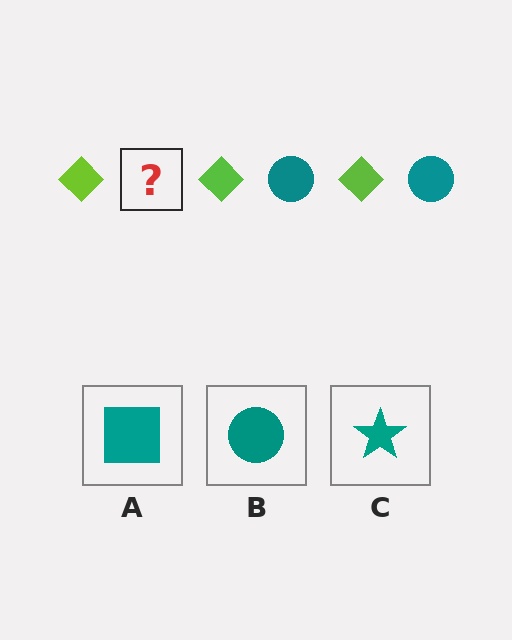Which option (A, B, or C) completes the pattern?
B.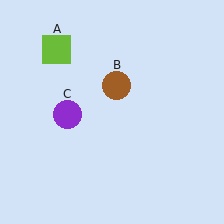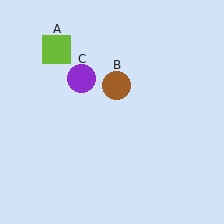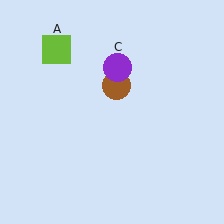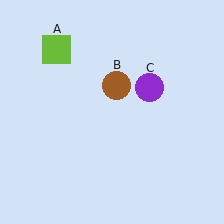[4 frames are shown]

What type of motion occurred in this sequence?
The purple circle (object C) rotated clockwise around the center of the scene.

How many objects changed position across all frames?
1 object changed position: purple circle (object C).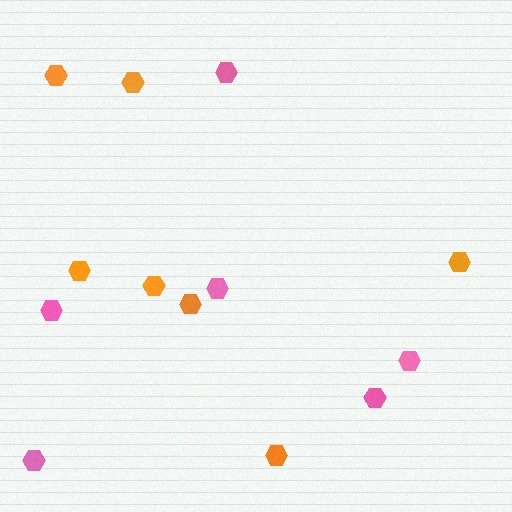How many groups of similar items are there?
There are 2 groups: one group of pink hexagons (6) and one group of orange hexagons (7).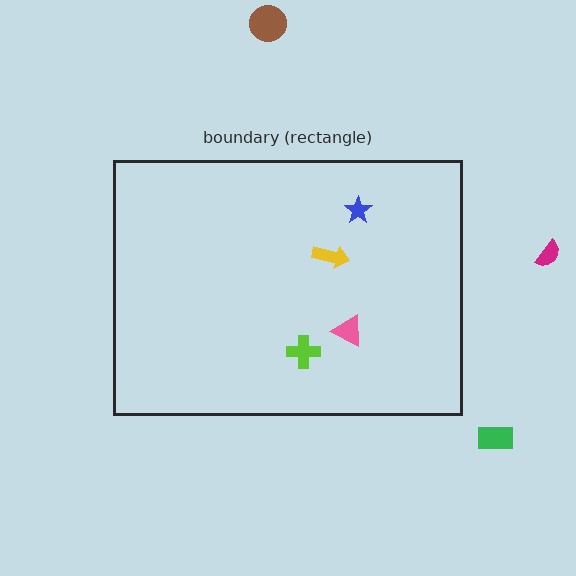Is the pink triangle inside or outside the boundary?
Inside.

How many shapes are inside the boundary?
4 inside, 3 outside.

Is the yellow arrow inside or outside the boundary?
Inside.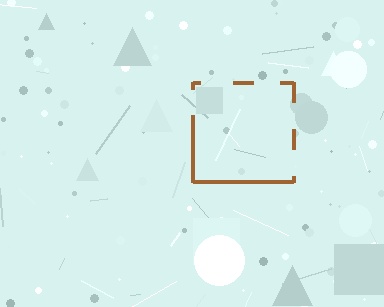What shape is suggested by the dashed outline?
The dashed outline suggests a square.